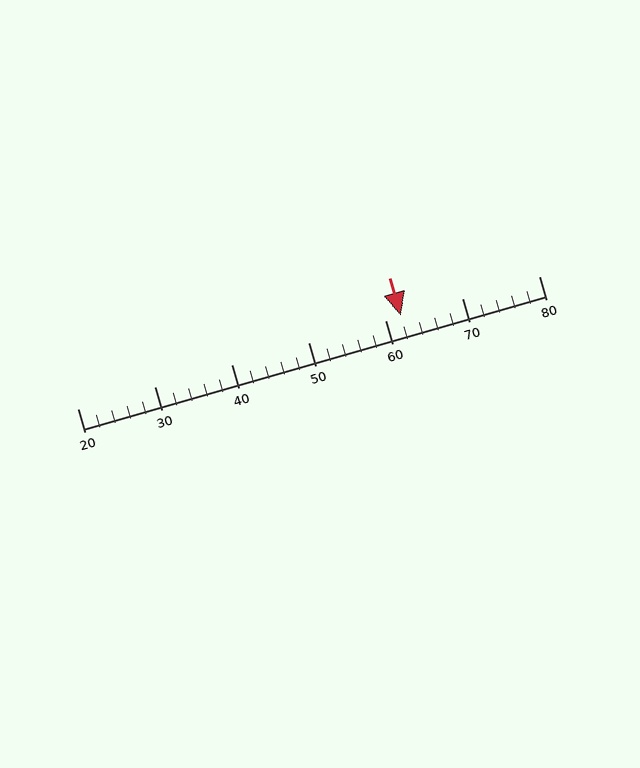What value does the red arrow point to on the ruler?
The red arrow points to approximately 62.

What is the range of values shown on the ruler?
The ruler shows values from 20 to 80.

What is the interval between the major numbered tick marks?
The major tick marks are spaced 10 units apart.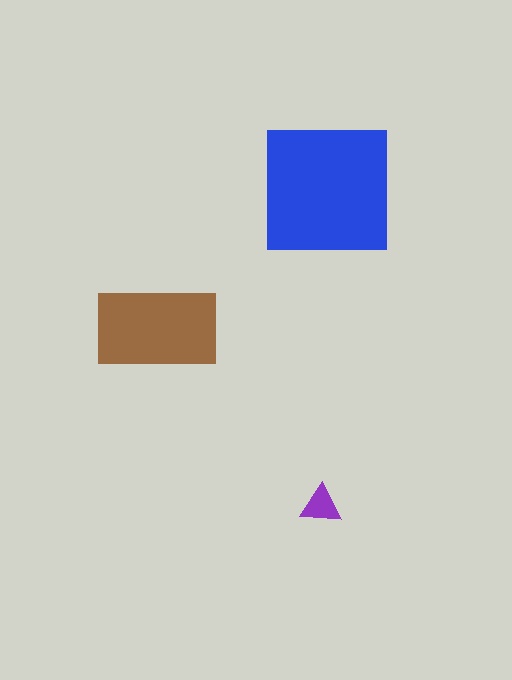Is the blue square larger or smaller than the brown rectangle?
Larger.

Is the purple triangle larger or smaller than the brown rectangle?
Smaller.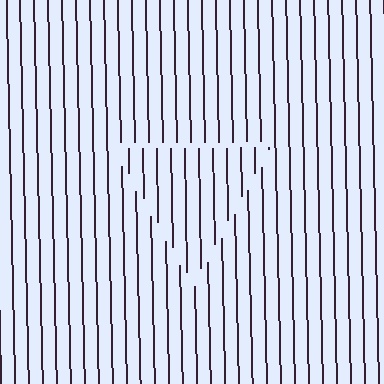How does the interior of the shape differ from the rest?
The interior of the shape contains the same grating, shifted by half a period — the contour is defined by the phase discontinuity where line-ends from the inner and outer gratings abut.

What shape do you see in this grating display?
An illusory triangle. The interior of the shape contains the same grating, shifted by half a period — the contour is defined by the phase discontinuity where line-ends from the inner and outer gratings abut.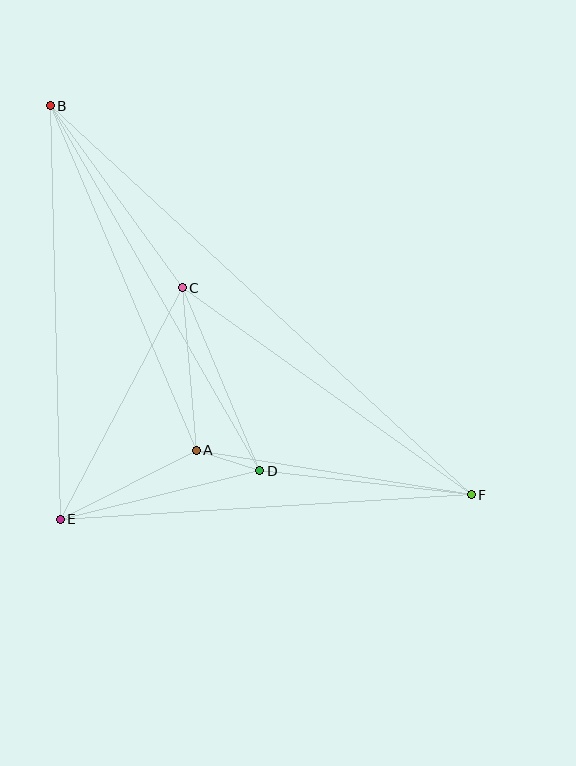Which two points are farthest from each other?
Points B and F are farthest from each other.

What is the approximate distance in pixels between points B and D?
The distance between B and D is approximately 421 pixels.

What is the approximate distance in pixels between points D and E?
The distance between D and E is approximately 205 pixels.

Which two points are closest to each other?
Points A and D are closest to each other.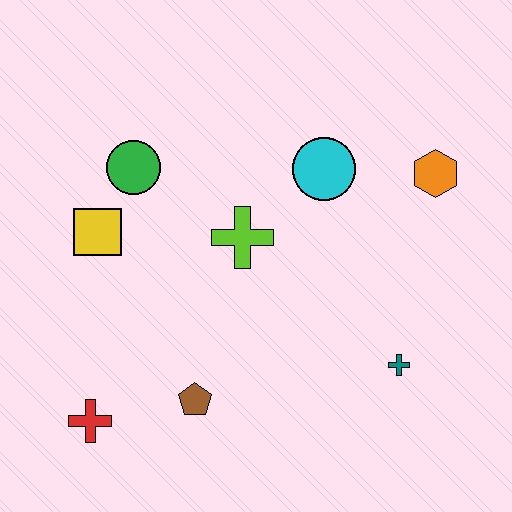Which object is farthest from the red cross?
The orange hexagon is farthest from the red cross.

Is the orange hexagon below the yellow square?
No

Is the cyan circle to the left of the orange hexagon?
Yes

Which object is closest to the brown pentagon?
The red cross is closest to the brown pentagon.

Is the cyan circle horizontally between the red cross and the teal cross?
Yes